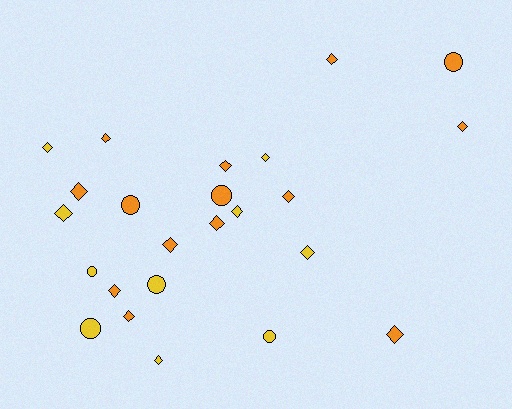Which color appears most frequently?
Orange, with 14 objects.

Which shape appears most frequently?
Diamond, with 17 objects.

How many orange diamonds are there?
There are 11 orange diamonds.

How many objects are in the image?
There are 24 objects.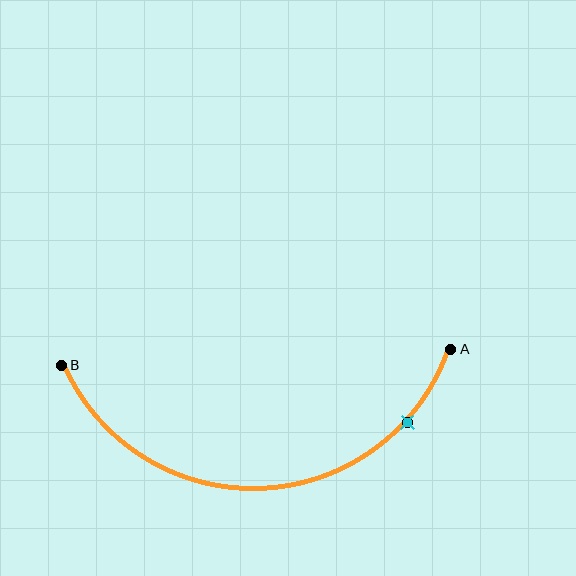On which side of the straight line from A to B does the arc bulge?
The arc bulges below the straight line connecting A and B.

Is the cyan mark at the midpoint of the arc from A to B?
No. The cyan mark lies on the arc but is closer to endpoint A. The arc midpoint would be at the point on the curve equidistant along the arc from both A and B.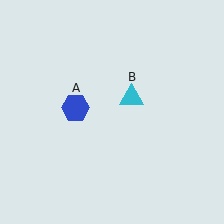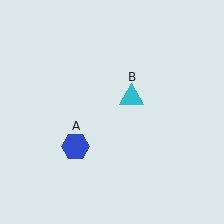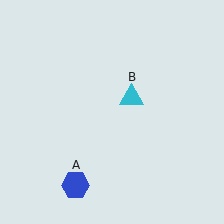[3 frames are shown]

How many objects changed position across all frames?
1 object changed position: blue hexagon (object A).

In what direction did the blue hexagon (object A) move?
The blue hexagon (object A) moved down.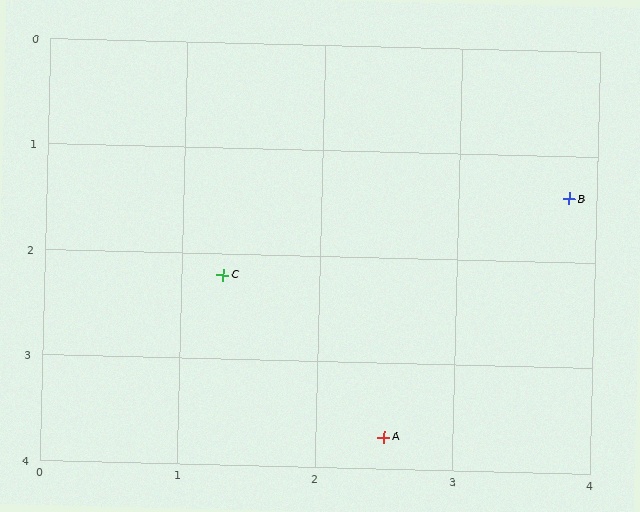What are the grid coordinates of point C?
Point C is at approximately (1.3, 2.2).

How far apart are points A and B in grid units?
Points A and B are about 2.6 grid units apart.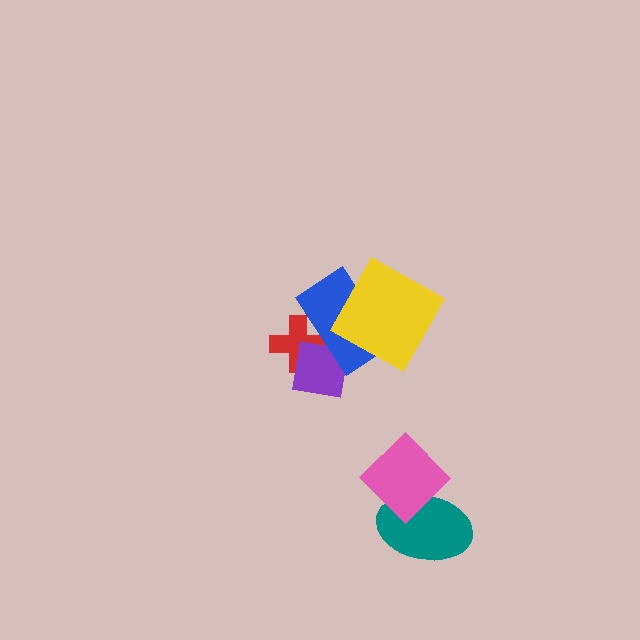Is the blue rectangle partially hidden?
Yes, it is partially covered by another shape.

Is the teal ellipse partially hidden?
Yes, it is partially covered by another shape.